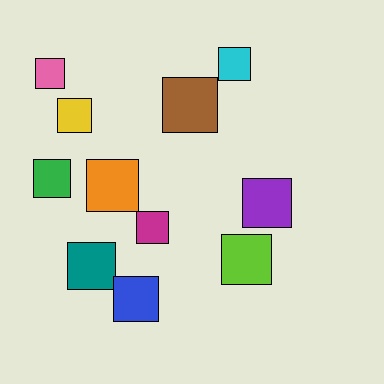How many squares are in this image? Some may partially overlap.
There are 11 squares.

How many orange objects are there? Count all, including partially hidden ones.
There is 1 orange object.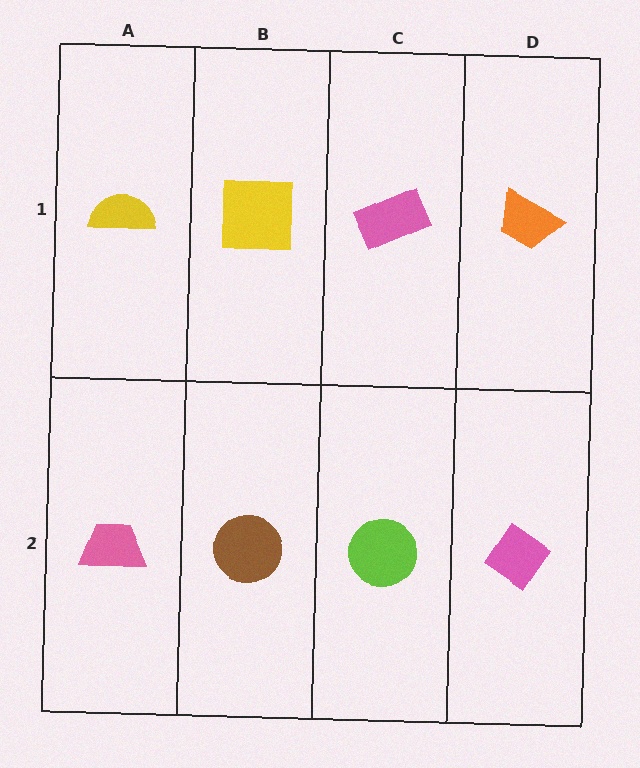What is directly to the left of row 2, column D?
A lime circle.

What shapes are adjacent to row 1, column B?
A brown circle (row 2, column B), a yellow semicircle (row 1, column A), a pink rectangle (row 1, column C).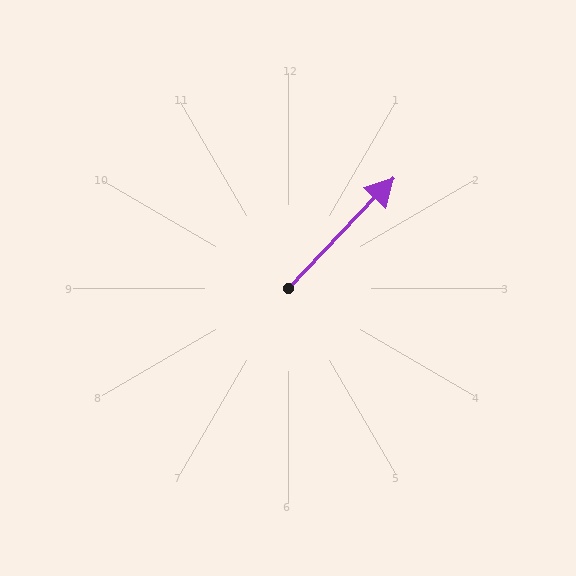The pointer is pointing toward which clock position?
Roughly 1 o'clock.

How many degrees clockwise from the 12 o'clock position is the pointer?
Approximately 44 degrees.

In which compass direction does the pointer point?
Northeast.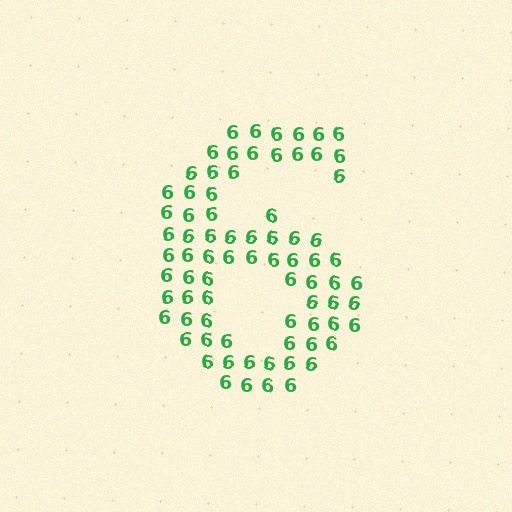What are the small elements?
The small elements are digit 6's.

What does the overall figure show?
The overall figure shows the digit 6.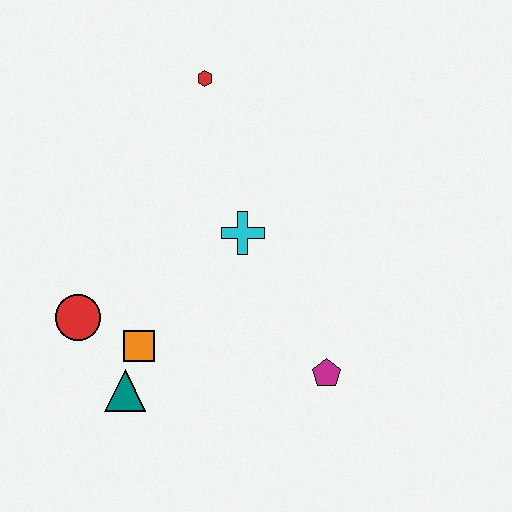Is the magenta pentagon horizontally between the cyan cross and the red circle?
No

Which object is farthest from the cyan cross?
The teal triangle is farthest from the cyan cross.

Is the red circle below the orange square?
No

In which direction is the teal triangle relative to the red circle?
The teal triangle is below the red circle.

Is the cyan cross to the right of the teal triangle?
Yes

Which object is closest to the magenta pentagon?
The cyan cross is closest to the magenta pentagon.